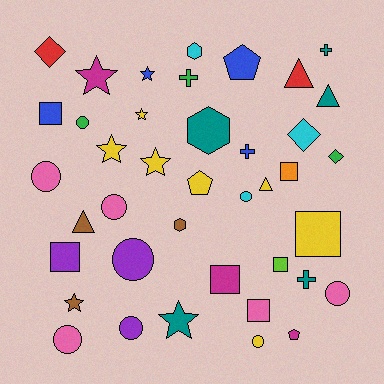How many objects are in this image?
There are 40 objects.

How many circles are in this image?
There are 9 circles.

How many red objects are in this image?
There are 2 red objects.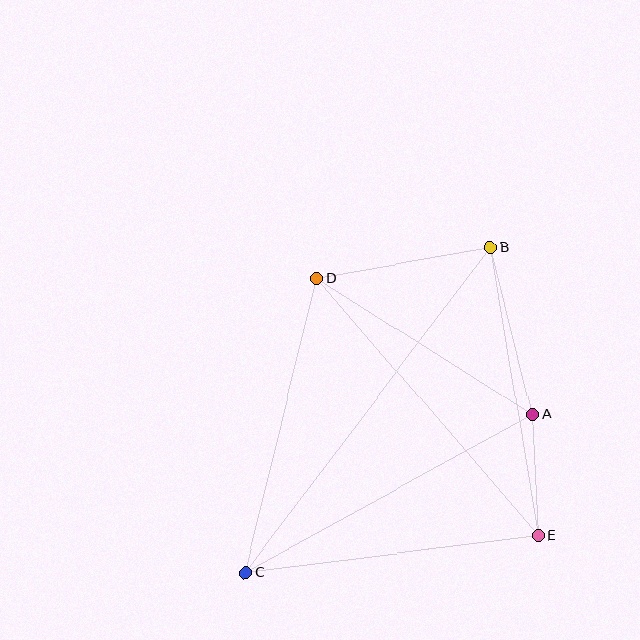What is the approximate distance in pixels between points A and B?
The distance between A and B is approximately 172 pixels.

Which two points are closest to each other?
Points A and E are closest to each other.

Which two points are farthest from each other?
Points B and C are farthest from each other.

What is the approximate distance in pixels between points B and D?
The distance between B and D is approximately 177 pixels.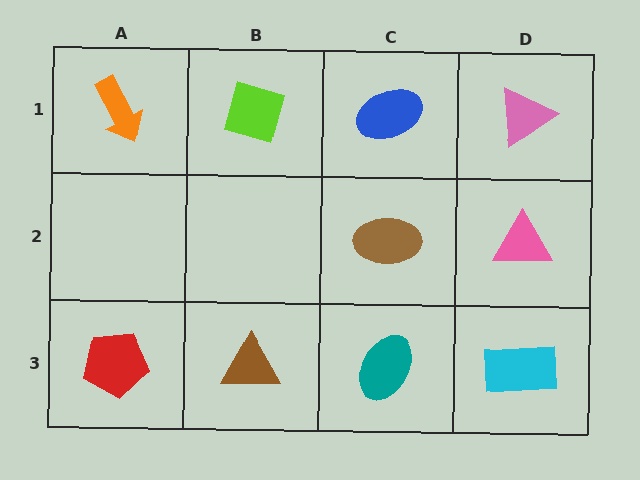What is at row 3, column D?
A cyan rectangle.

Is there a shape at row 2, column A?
No, that cell is empty.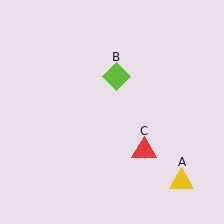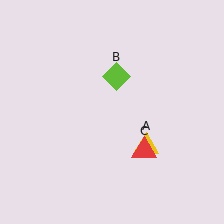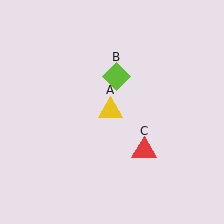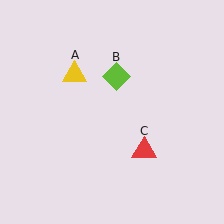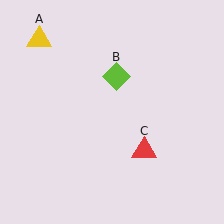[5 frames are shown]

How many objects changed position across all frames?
1 object changed position: yellow triangle (object A).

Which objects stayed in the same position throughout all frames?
Lime diamond (object B) and red triangle (object C) remained stationary.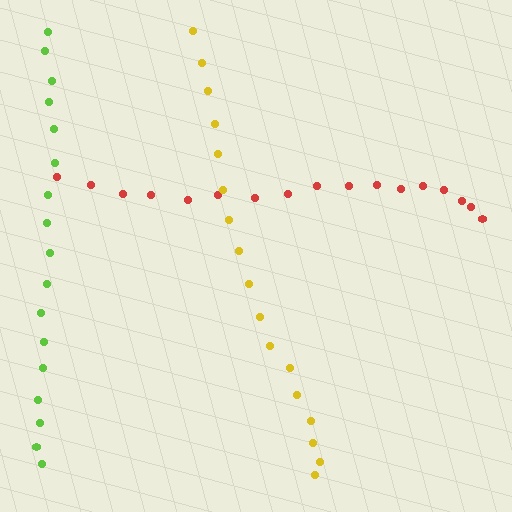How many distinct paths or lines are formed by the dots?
There are 3 distinct paths.